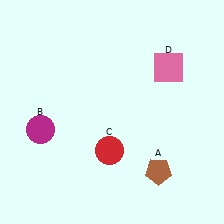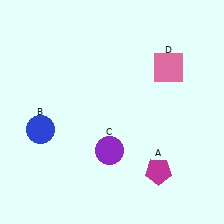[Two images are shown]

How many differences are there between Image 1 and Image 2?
There are 3 differences between the two images.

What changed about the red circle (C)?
In Image 1, C is red. In Image 2, it changed to purple.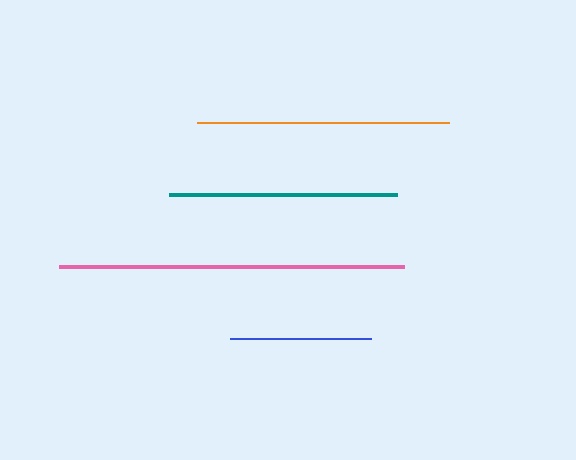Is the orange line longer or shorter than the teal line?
The orange line is longer than the teal line.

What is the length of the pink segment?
The pink segment is approximately 345 pixels long.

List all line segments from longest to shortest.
From longest to shortest: pink, orange, teal, blue.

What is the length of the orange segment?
The orange segment is approximately 252 pixels long.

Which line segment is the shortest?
The blue line is the shortest at approximately 141 pixels.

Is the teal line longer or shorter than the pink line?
The pink line is longer than the teal line.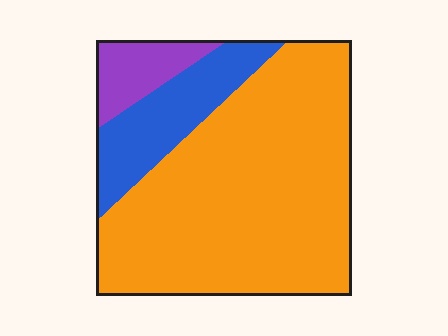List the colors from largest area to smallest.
From largest to smallest: orange, blue, purple.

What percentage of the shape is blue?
Blue takes up between a sixth and a third of the shape.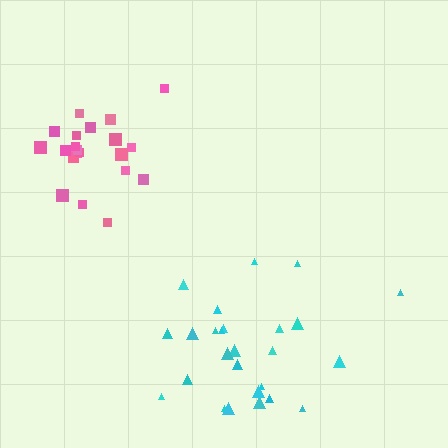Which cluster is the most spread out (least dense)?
Cyan.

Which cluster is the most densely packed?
Pink.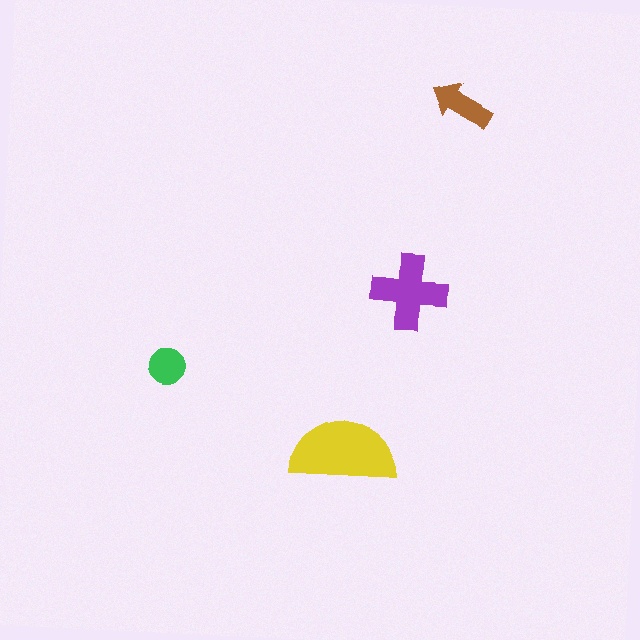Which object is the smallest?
The green circle.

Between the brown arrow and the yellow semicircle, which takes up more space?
The yellow semicircle.